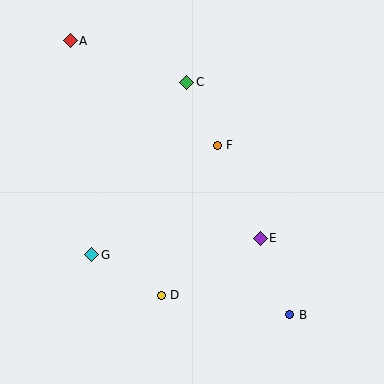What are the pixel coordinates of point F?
Point F is at (217, 145).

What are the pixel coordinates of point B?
Point B is at (290, 315).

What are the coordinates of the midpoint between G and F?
The midpoint between G and F is at (154, 200).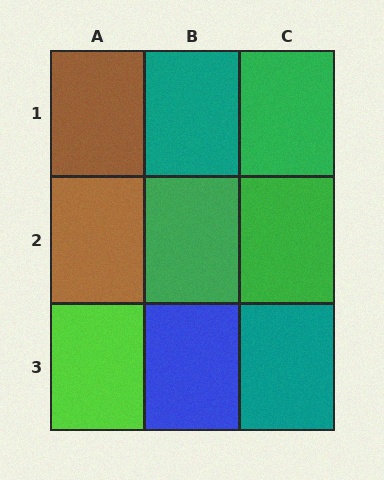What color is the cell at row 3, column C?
Teal.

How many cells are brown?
2 cells are brown.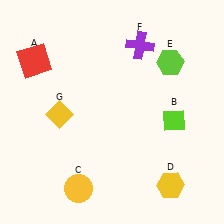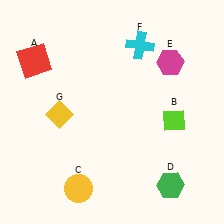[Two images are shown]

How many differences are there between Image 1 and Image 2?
There are 3 differences between the two images.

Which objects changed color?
D changed from yellow to green. E changed from lime to magenta. F changed from purple to cyan.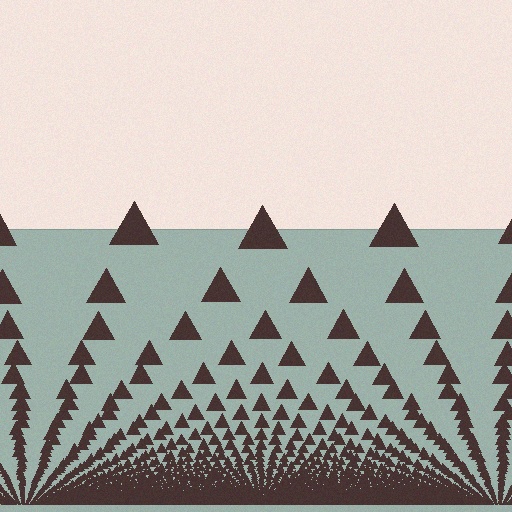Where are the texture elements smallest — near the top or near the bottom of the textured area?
Near the bottom.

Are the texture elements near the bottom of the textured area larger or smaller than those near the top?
Smaller. The gradient is inverted — elements near the bottom are smaller and denser.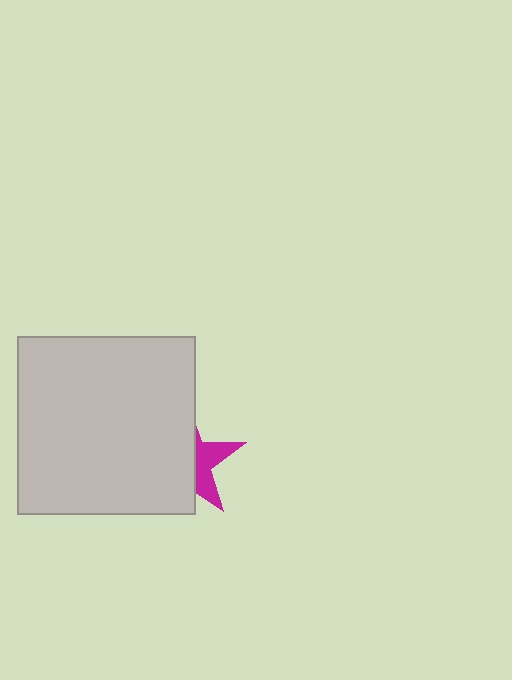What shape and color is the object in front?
The object in front is a light gray square.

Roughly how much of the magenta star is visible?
A small part of it is visible (roughly 36%).